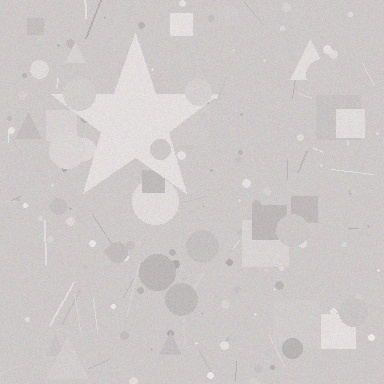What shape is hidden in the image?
A star is hidden in the image.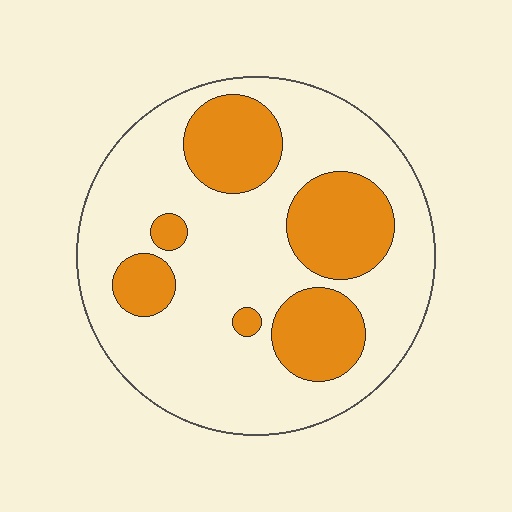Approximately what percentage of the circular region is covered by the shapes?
Approximately 30%.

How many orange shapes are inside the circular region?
6.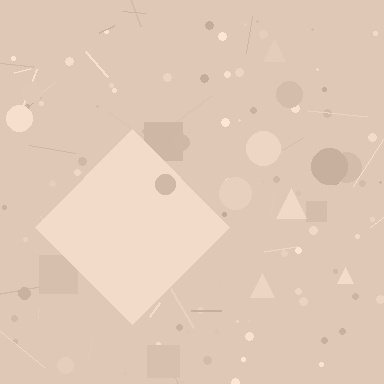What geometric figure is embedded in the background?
A diamond is embedded in the background.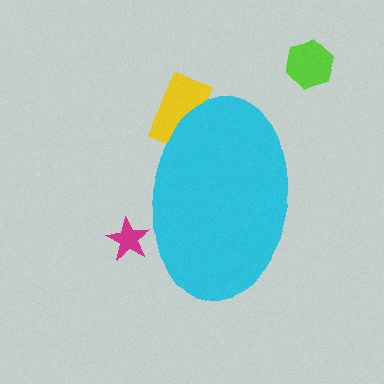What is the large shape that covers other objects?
A cyan ellipse.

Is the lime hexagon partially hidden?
No, the lime hexagon is fully visible.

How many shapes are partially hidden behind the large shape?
2 shapes are partially hidden.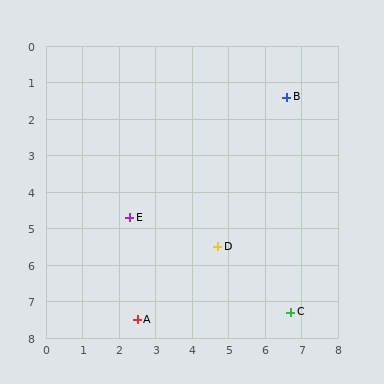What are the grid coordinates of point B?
Point B is at approximately (6.6, 1.4).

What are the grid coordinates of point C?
Point C is at approximately (6.7, 7.3).